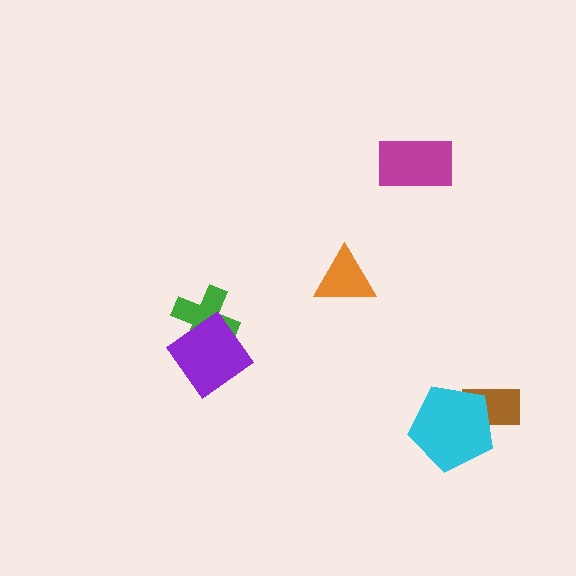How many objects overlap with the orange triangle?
0 objects overlap with the orange triangle.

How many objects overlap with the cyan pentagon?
1 object overlaps with the cyan pentagon.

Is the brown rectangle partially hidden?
Yes, it is partially covered by another shape.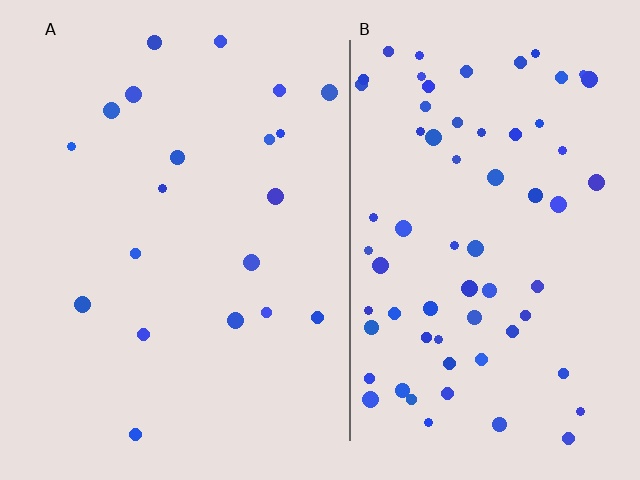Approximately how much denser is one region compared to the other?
Approximately 3.4× — region B over region A.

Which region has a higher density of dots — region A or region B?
B (the right).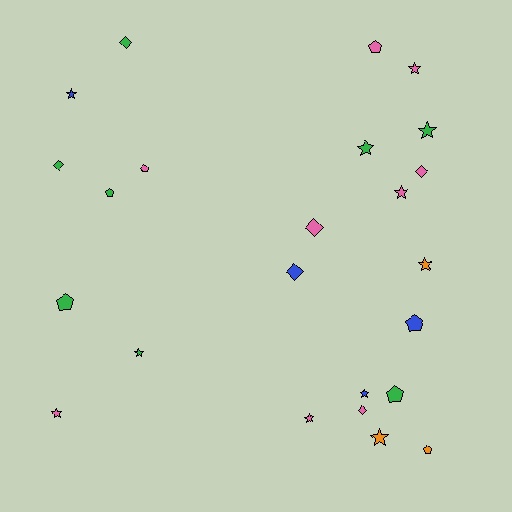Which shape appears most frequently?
Star, with 11 objects.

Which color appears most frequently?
Pink, with 9 objects.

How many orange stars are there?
There are 2 orange stars.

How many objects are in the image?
There are 24 objects.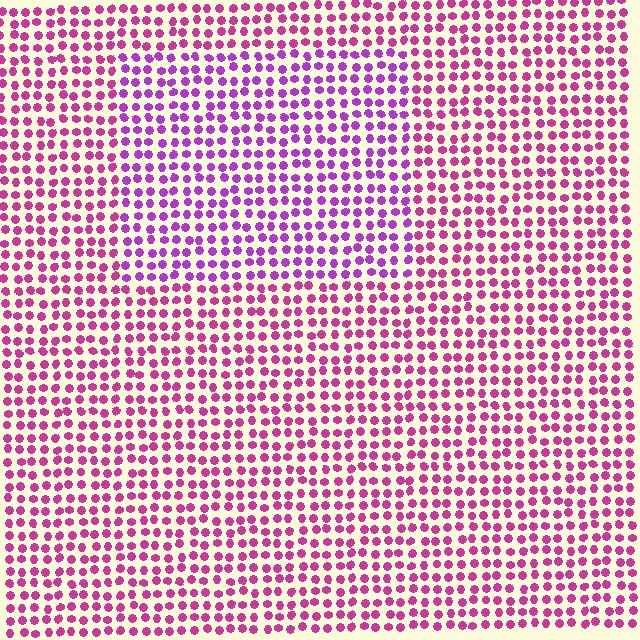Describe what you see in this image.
The image is filled with small magenta elements in a uniform arrangement. A rectangle-shaped region is visible where the elements are tinted to a slightly different hue, forming a subtle color boundary.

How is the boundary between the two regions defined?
The boundary is defined purely by a slight shift in hue (about 30 degrees). Spacing, size, and orientation are identical on both sides.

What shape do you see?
I see a rectangle.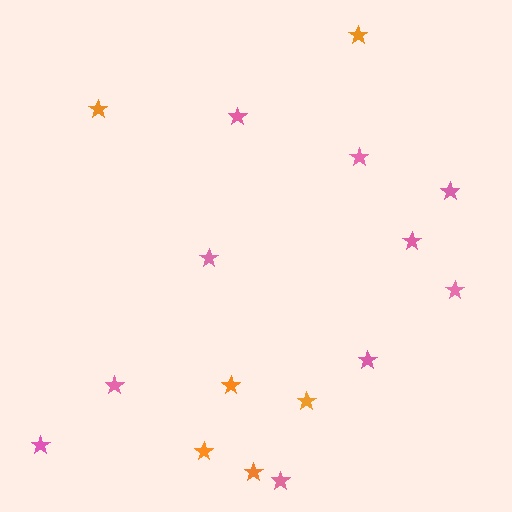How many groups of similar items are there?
There are 2 groups: one group of pink stars (10) and one group of orange stars (6).